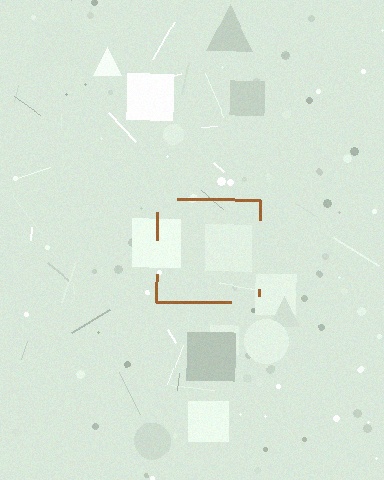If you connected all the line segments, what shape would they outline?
They would outline a square.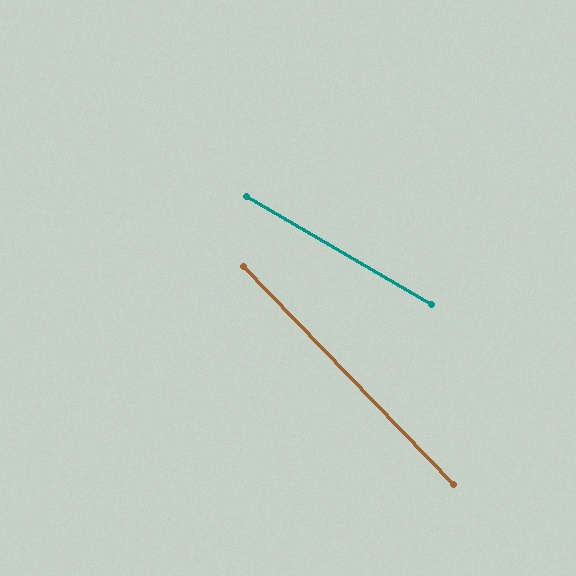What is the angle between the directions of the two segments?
Approximately 16 degrees.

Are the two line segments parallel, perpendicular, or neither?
Neither parallel nor perpendicular — they differ by about 16°.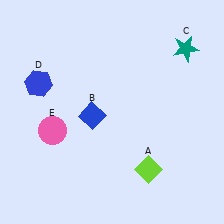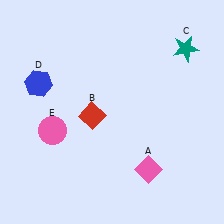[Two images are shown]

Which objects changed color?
A changed from lime to pink. B changed from blue to red.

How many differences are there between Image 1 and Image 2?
There are 2 differences between the two images.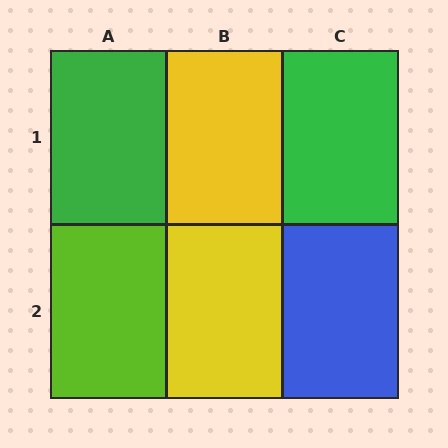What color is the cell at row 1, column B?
Yellow.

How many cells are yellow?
2 cells are yellow.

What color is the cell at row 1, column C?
Green.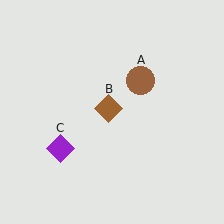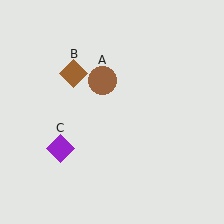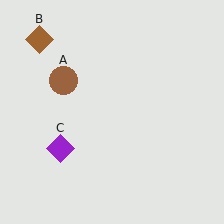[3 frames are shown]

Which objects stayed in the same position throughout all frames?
Purple diamond (object C) remained stationary.